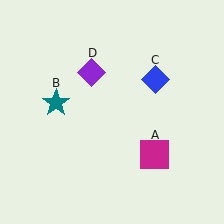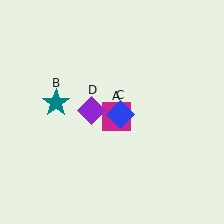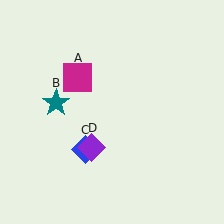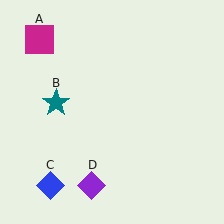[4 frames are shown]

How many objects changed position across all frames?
3 objects changed position: magenta square (object A), blue diamond (object C), purple diamond (object D).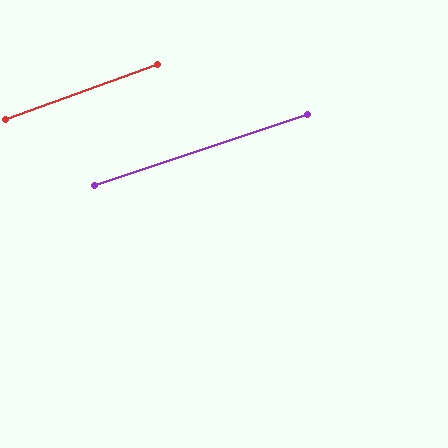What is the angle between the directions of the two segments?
Approximately 2 degrees.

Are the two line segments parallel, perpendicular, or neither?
Parallel — their directions differ by only 1.6°.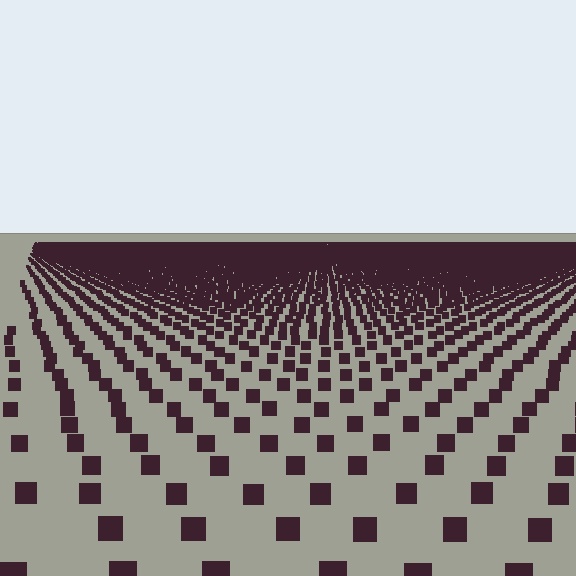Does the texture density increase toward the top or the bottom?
Density increases toward the top.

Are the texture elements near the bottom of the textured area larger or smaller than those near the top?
Larger. Near the bottom, elements are closer to the viewer and appear at a bigger on-screen size.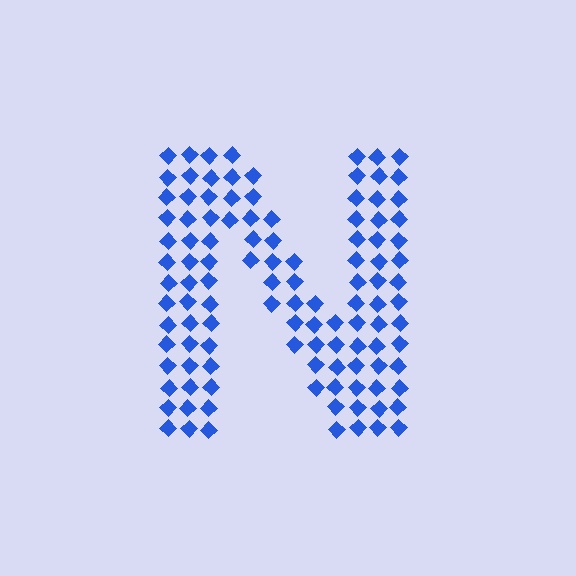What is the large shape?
The large shape is the letter N.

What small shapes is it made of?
It is made of small diamonds.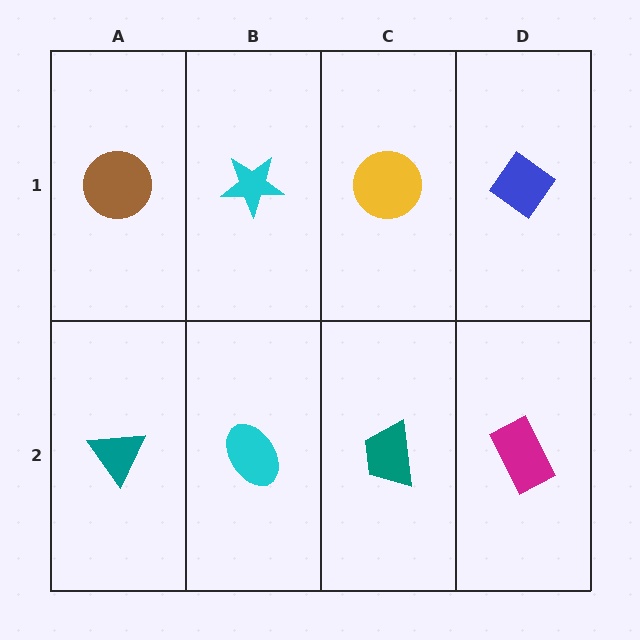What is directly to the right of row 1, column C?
A blue diamond.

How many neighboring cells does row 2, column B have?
3.